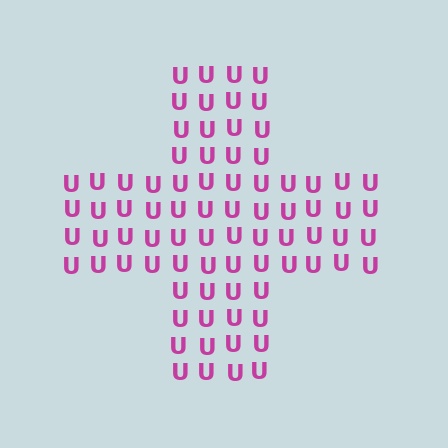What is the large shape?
The large shape is a cross.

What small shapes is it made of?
It is made of small letter U's.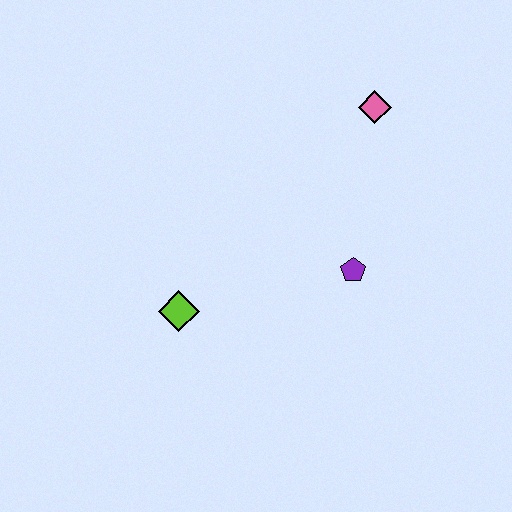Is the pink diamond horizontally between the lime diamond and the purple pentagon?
No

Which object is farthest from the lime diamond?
The pink diamond is farthest from the lime diamond.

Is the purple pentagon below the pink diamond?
Yes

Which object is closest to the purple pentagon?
The pink diamond is closest to the purple pentagon.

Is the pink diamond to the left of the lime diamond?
No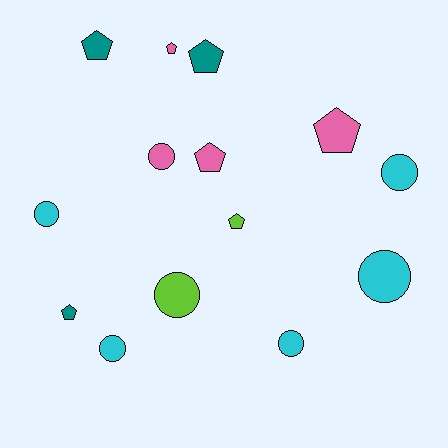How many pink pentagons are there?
There are 3 pink pentagons.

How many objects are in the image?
There are 14 objects.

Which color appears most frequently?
Cyan, with 5 objects.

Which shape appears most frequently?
Circle, with 7 objects.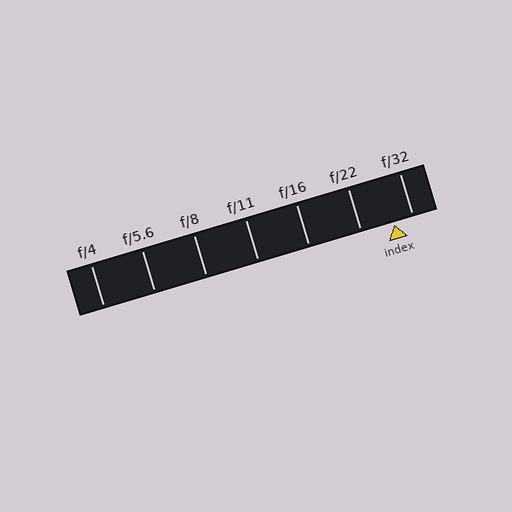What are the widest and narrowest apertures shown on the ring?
The widest aperture shown is f/4 and the narrowest is f/32.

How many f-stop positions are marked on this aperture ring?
There are 7 f-stop positions marked.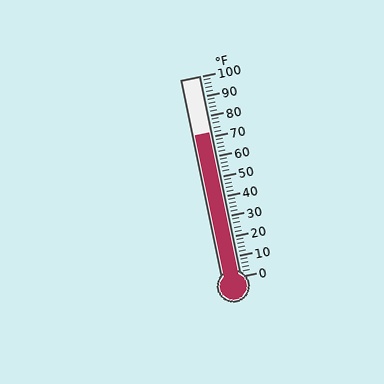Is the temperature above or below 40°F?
The temperature is above 40°F.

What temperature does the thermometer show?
The thermometer shows approximately 72°F.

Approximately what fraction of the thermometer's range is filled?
The thermometer is filled to approximately 70% of its range.